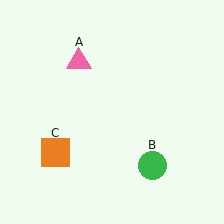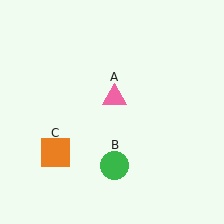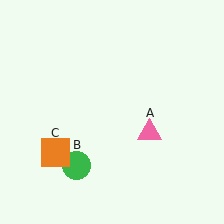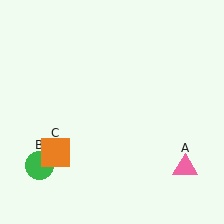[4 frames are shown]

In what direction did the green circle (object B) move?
The green circle (object B) moved left.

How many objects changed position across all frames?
2 objects changed position: pink triangle (object A), green circle (object B).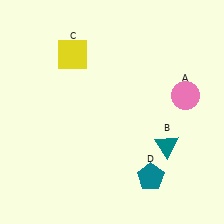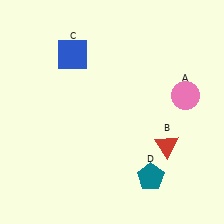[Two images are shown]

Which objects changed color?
B changed from teal to red. C changed from yellow to blue.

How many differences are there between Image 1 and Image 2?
There are 2 differences between the two images.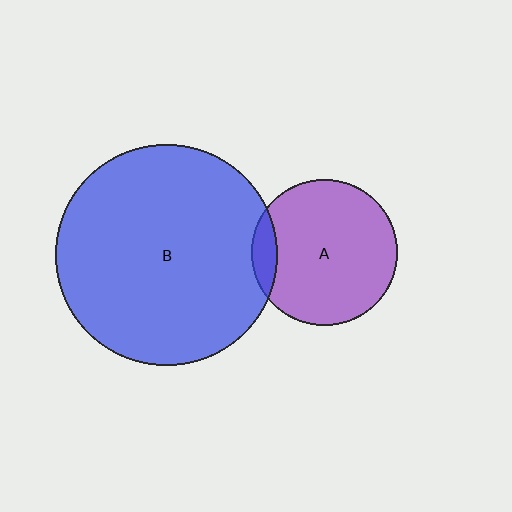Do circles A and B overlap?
Yes.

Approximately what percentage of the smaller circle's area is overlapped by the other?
Approximately 10%.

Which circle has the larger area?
Circle B (blue).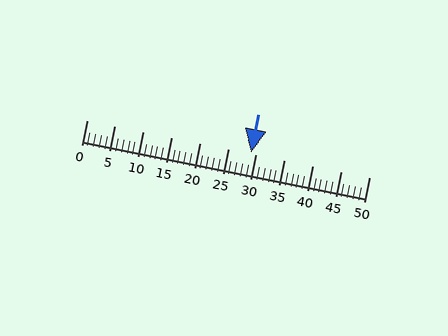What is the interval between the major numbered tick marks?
The major tick marks are spaced 5 units apart.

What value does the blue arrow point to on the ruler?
The blue arrow points to approximately 29.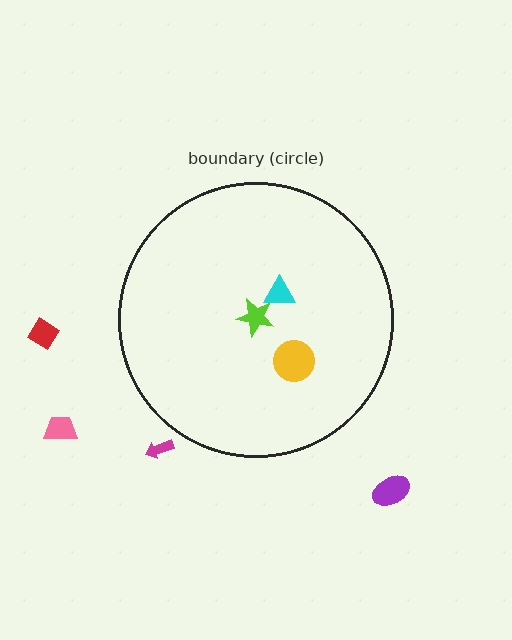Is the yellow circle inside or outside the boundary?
Inside.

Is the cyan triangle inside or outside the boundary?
Inside.